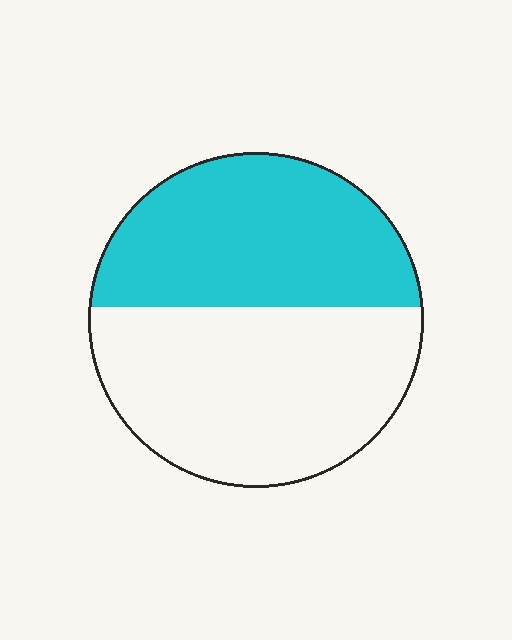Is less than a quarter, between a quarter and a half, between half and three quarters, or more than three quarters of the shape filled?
Between a quarter and a half.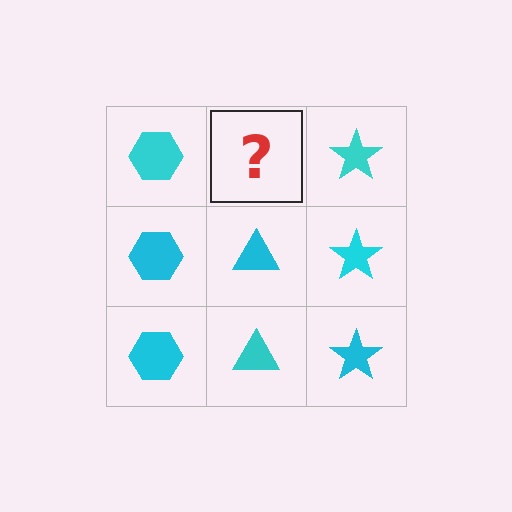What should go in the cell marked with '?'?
The missing cell should contain a cyan triangle.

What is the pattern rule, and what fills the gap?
The rule is that each column has a consistent shape. The gap should be filled with a cyan triangle.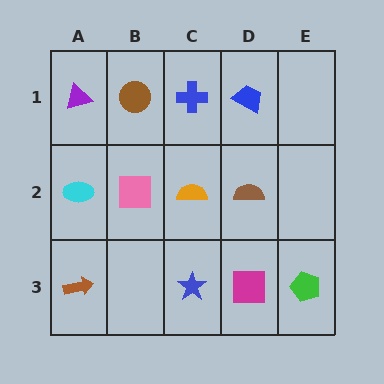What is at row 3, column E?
A green pentagon.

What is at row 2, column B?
A pink square.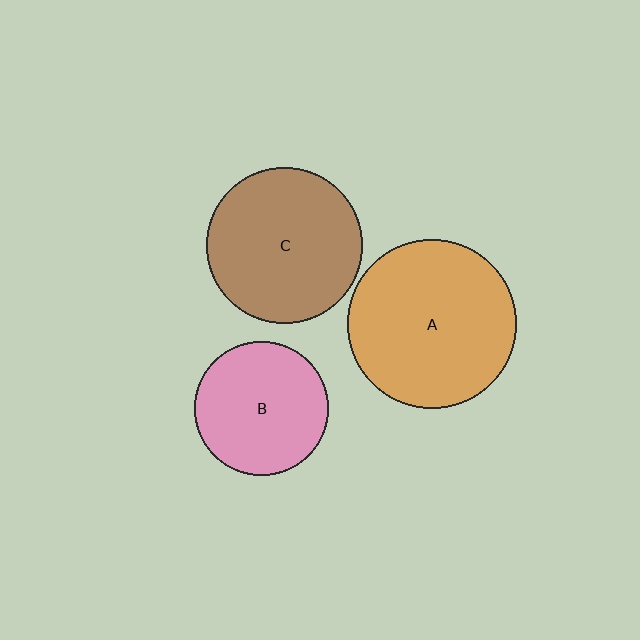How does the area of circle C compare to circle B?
Approximately 1.3 times.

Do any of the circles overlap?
No, none of the circles overlap.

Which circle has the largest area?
Circle A (orange).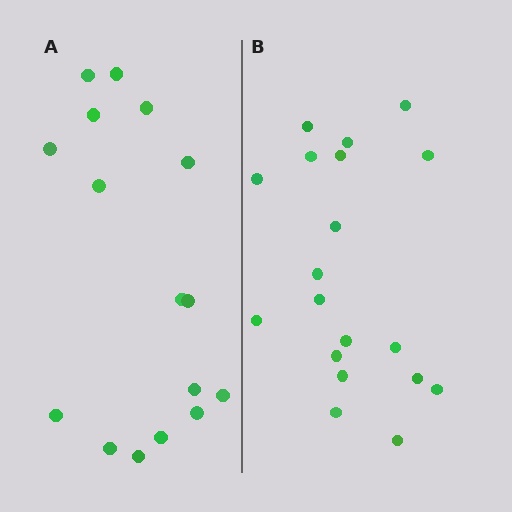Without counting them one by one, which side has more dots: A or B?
Region B (the right region) has more dots.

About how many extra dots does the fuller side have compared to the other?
Region B has just a few more — roughly 2 or 3 more dots than region A.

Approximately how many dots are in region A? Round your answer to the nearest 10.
About 20 dots. (The exact count is 16, which rounds to 20.)